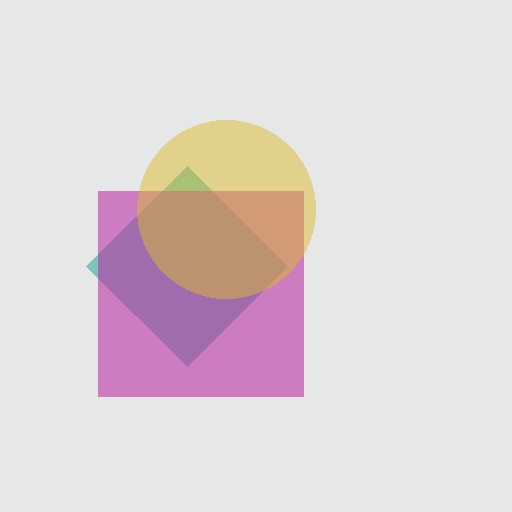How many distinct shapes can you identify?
There are 3 distinct shapes: a teal diamond, a magenta square, a yellow circle.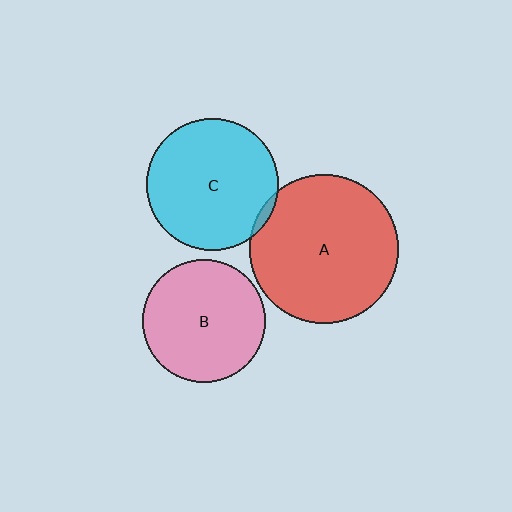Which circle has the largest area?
Circle A (red).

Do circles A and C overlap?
Yes.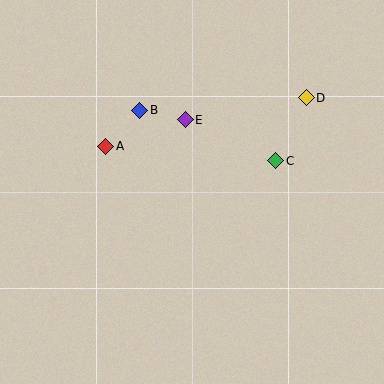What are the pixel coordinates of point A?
Point A is at (106, 146).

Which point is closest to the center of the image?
Point E at (185, 120) is closest to the center.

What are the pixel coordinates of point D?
Point D is at (306, 98).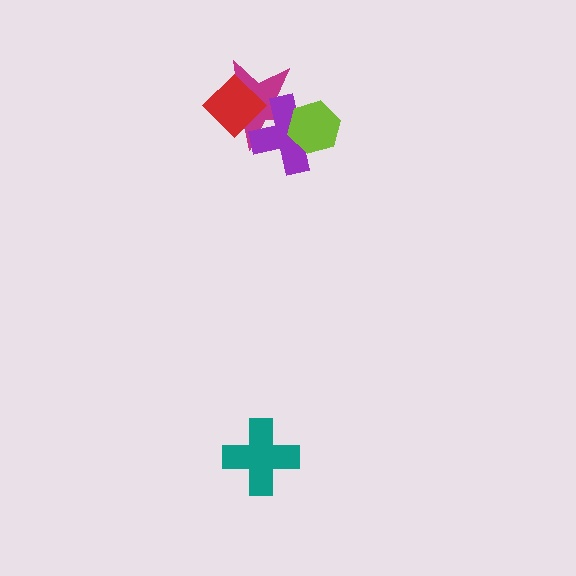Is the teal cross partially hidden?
No, no other shape covers it.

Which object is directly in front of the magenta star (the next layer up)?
The purple cross is directly in front of the magenta star.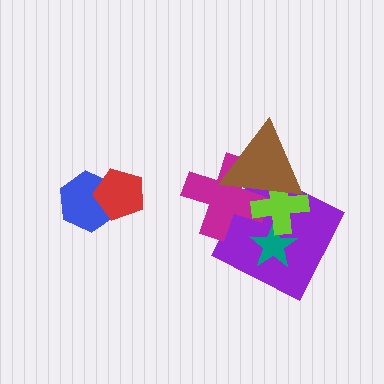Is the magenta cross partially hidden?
Yes, it is partially covered by another shape.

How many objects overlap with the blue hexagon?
1 object overlaps with the blue hexagon.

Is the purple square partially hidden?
Yes, it is partially covered by another shape.